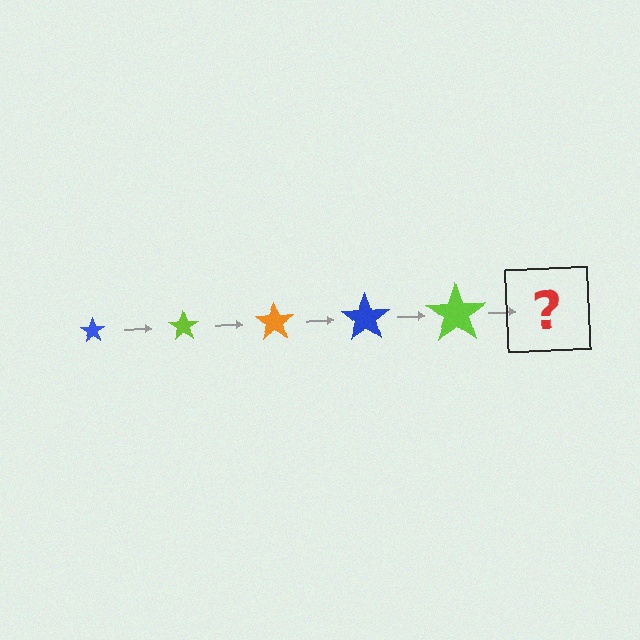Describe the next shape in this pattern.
It should be an orange star, larger than the previous one.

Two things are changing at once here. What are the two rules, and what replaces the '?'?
The two rules are that the star grows larger each step and the color cycles through blue, lime, and orange. The '?' should be an orange star, larger than the previous one.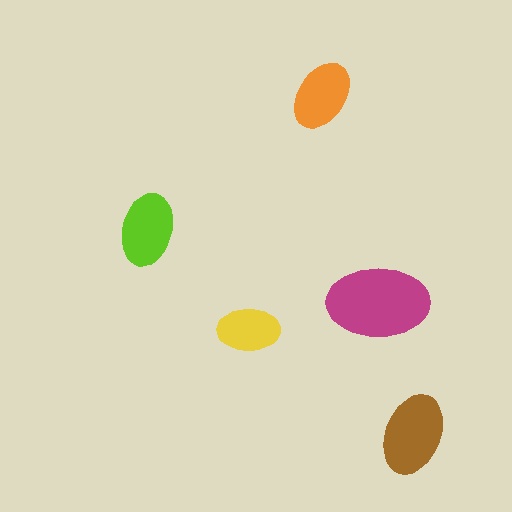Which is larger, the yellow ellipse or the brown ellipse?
The brown one.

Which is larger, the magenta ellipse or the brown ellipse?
The magenta one.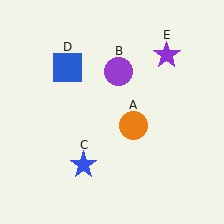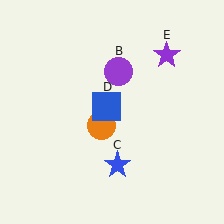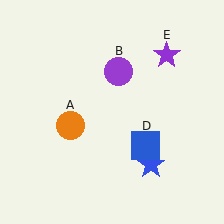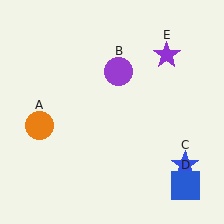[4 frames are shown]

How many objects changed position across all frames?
3 objects changed position: orange circle (object A), blue star (object C), blue square (object D).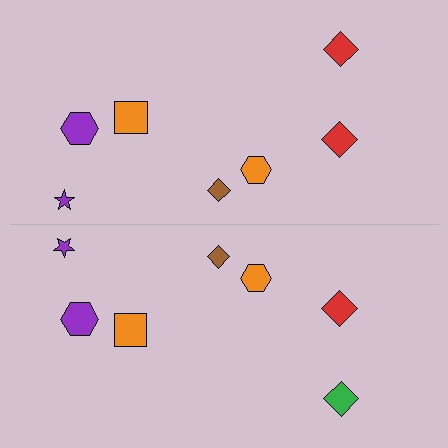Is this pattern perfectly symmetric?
No, the pattern is not perfectly symmetric. The green diamond on the bottom side breaks the symmetry — its mirror counterpart is red.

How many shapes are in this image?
There are 14 shapes in this image.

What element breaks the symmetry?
The green diamond on the bottom side breaks the symmetry — its mirror counterpart is red.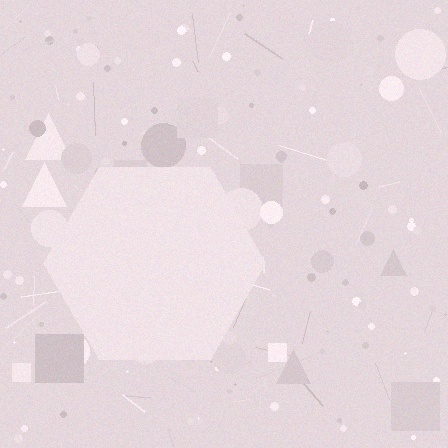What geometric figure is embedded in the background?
A hexagon is embedded in the background.